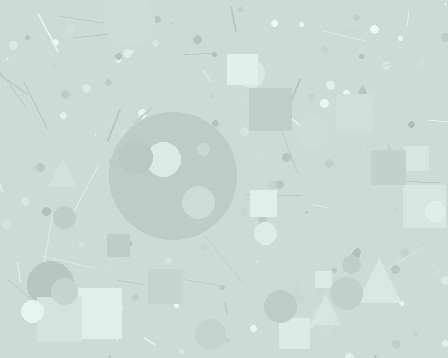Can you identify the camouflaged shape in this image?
The camouflaged shape is a circle.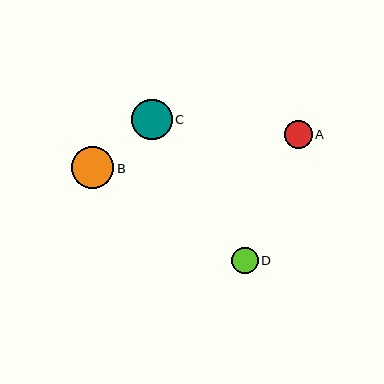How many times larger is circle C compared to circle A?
Circle C is approximately 1.5 times the size of circle A.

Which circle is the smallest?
Circle D is the smallest with a size of approximately 26 pixels.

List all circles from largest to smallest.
From largest to smallest: B, C, A, D.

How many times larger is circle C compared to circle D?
Circle C is approximately 1.6 times the size of circle D.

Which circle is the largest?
Circle B is the largest with a size of approximately 42 pixels.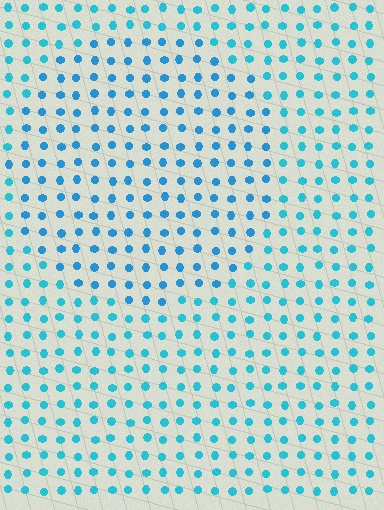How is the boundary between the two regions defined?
The boundary is defined purely by a slight shift in hue (about 16 degrees). Spacing, size, and orientation are identical on both sides.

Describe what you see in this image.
The image is filled with small cyan elements in a uniform arrangement. A circle-shaped region is visible where the elements are tinted to a slightly different hue, forming a subtle color boundary.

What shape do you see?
I see a circle.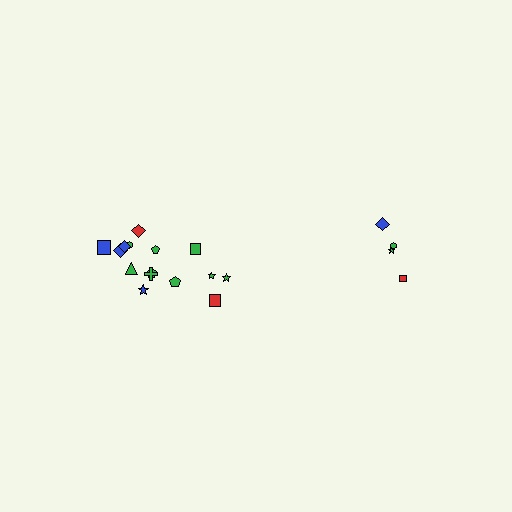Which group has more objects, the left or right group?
The left group.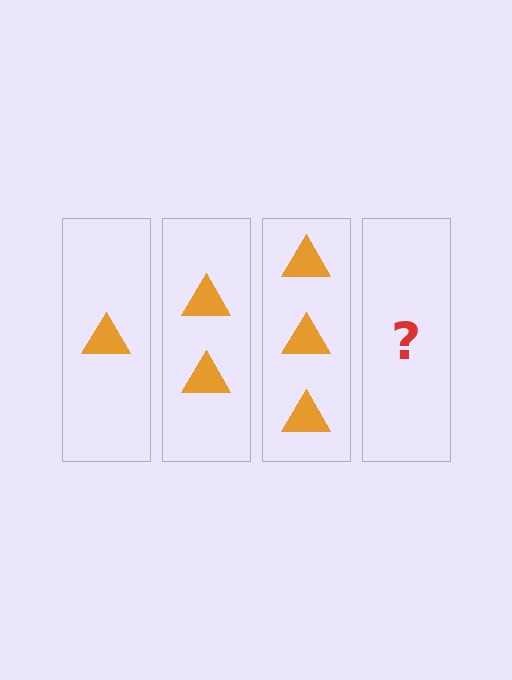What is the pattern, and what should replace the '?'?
The pattern is that each step adds one more triangle. The '?' should be 4 triangles.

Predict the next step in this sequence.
The next step is 4 triangles.